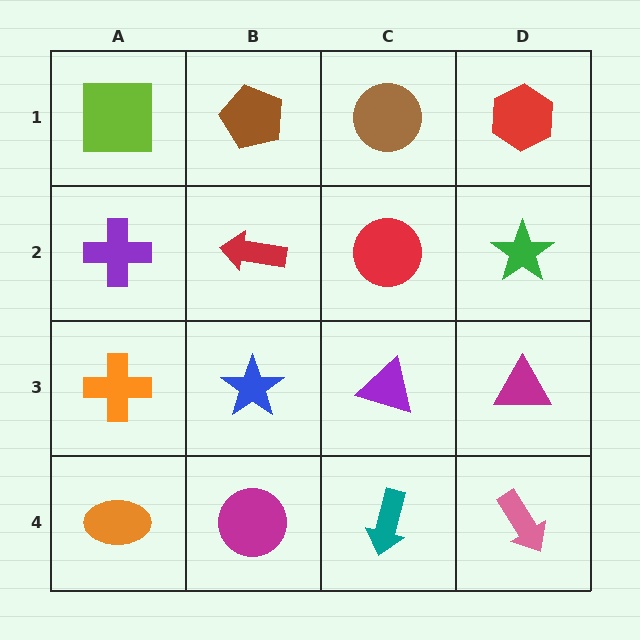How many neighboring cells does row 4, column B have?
3.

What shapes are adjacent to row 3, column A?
A purple cross (row 2, column A), an orange ellipse (row 4, column A), a blue star (row 3, column B).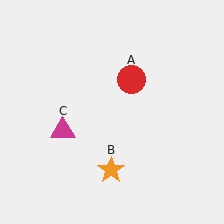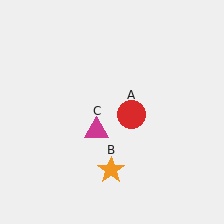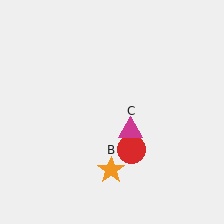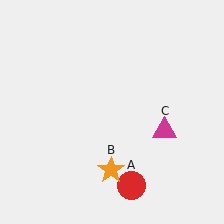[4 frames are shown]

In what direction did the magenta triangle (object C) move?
The magenta triangle (object C) moved right.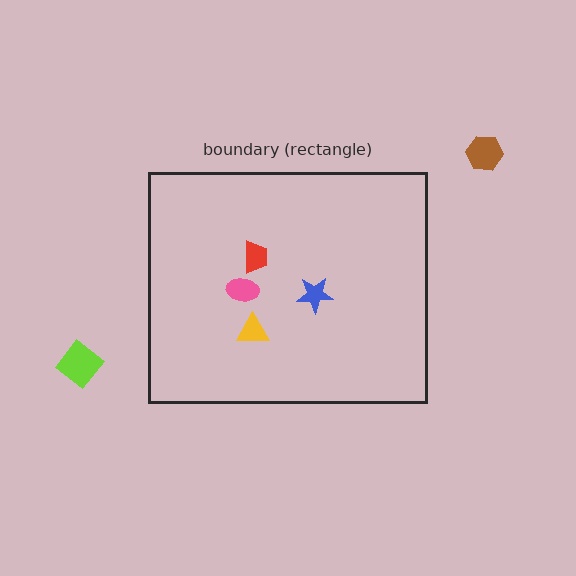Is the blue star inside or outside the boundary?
Inside.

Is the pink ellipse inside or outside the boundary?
Inside.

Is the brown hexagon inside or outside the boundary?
Outside.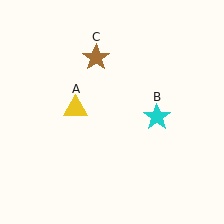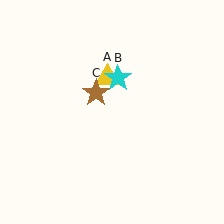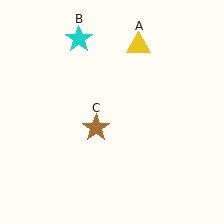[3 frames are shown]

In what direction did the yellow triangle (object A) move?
The yellow triangle (object A) moved up and to the right.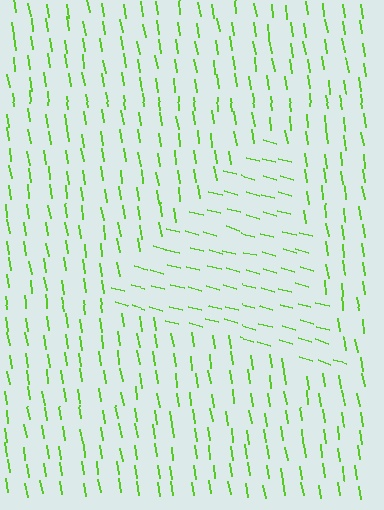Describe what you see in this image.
The image is filled with small lime line segments. A triangle region in the image has lines oriented differently from the surrounding lines, creating a visible texture boundary.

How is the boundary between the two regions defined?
The boundary is defined purely by a change in line orientation (approximately 66 degrees difference). All lines are the same color and thickness.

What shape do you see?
I see a triangle.